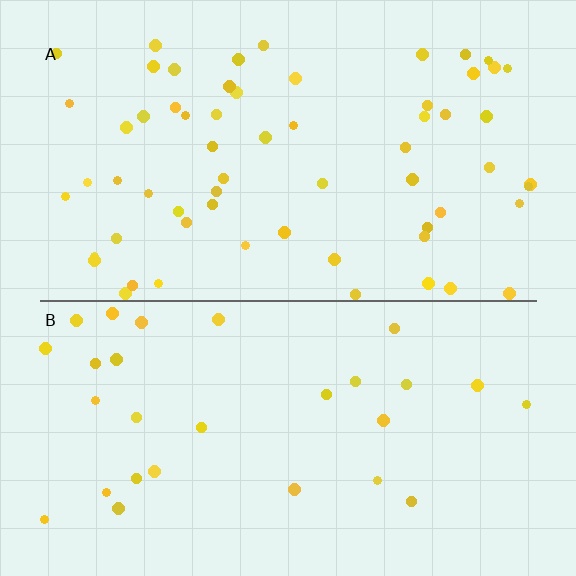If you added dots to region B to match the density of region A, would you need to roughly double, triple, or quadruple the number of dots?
Approximately double.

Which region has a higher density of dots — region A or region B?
A (the top).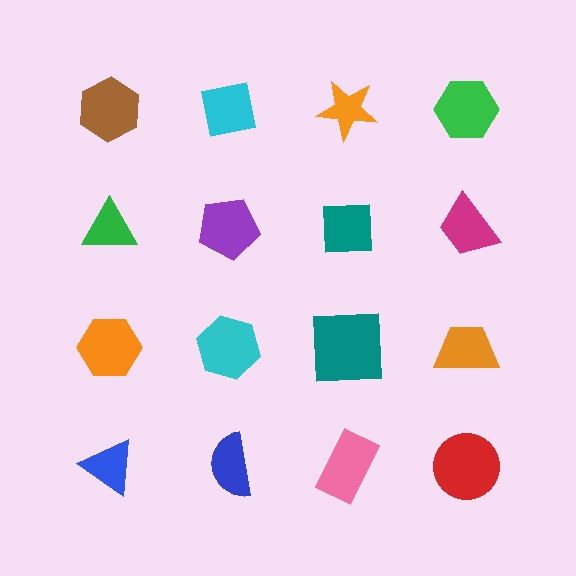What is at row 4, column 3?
A pink rectangle.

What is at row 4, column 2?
A blue semicircle.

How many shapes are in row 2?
4 shapes.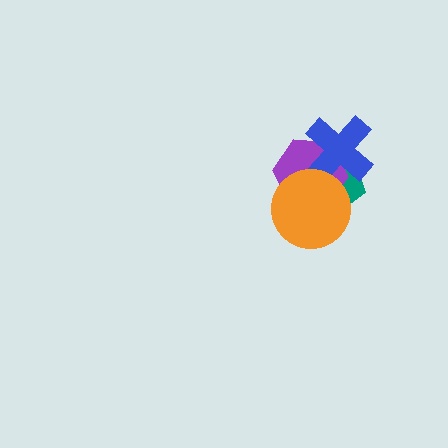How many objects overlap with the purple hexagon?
3 objects overlap with the purple hexagon.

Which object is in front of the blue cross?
The orange circle is in front of the blue cross.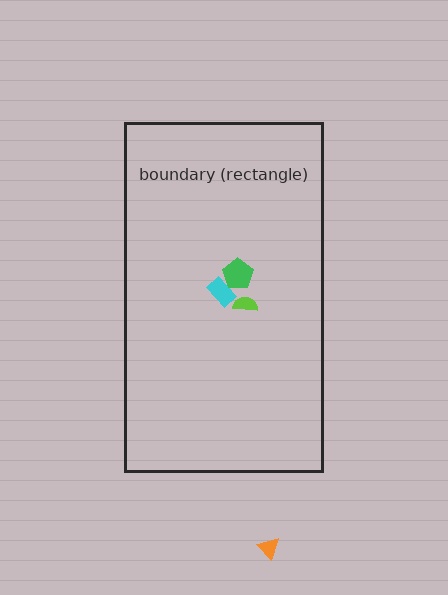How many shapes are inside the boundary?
3 inside, 1 outside.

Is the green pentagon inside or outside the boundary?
Inside.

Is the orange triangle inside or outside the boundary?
Outside.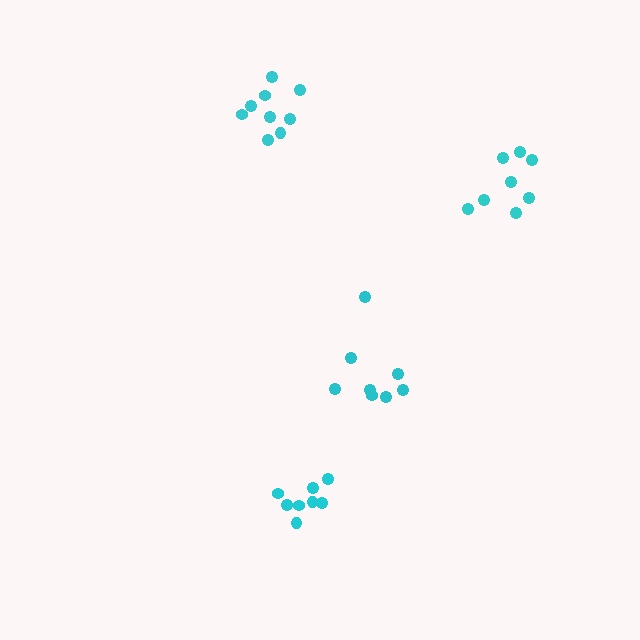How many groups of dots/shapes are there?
There are 4 groups.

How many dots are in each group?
Group 1: 8 dots, Group 2: 8 dots, Group 3: 9 dots, Group 4: 8 dots (33 total).